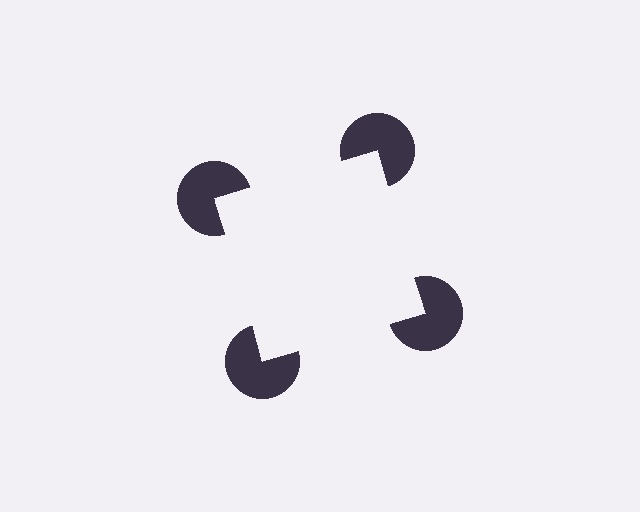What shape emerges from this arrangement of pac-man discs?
An illusory square — its edges are inferred from the aligned wedge cuts in the pac-man discs, not physically drawn.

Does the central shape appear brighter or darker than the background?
It typically appears slightly brighter than the background, even though no actual brightness change is drawn.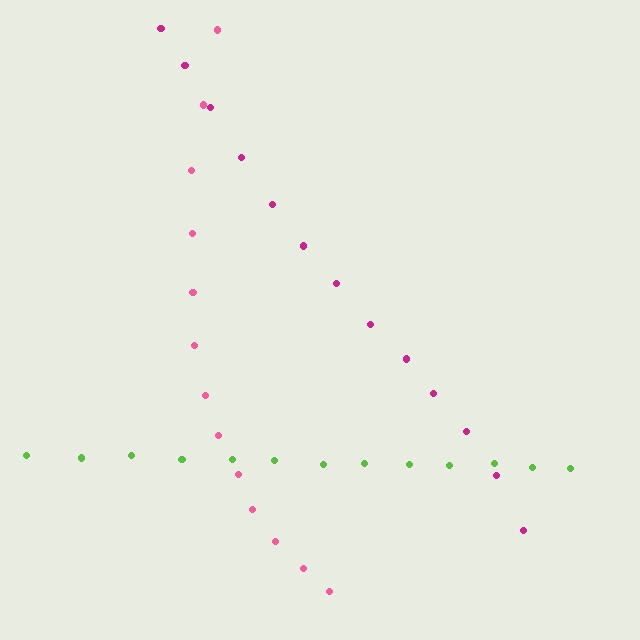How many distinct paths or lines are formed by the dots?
There are 3 distinct paths.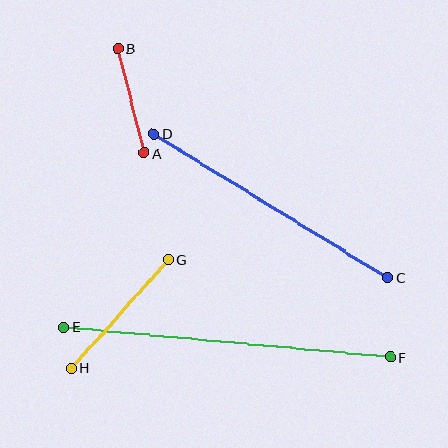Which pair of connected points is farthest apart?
Points E and F are farthest apart.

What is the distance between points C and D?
The distance is approximately 275 pixels.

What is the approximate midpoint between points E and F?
The midpoint is at approximately (227, 342) pixels.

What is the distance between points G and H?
The distance is approximately 146 pixels.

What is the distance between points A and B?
The distance is approximately 108 pixels.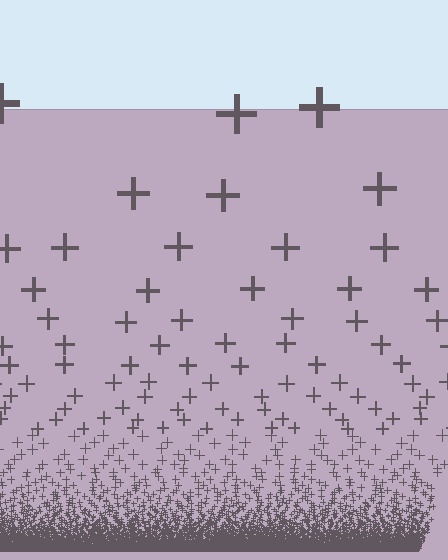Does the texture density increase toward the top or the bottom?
Density increases toward the bottom.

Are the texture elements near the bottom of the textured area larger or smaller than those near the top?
Smaller. The gradient is inverted — elements near the bottom are smaller and denser.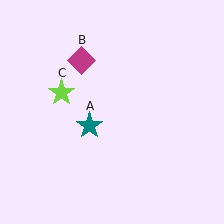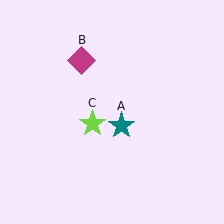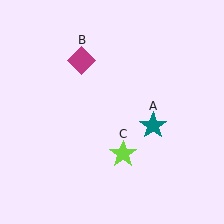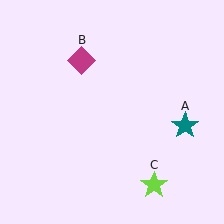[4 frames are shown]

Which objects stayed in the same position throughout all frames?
Magenta diamond (object B) remained stationary.